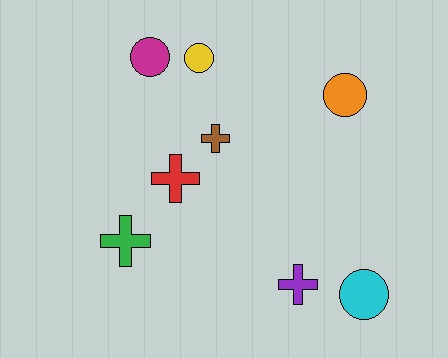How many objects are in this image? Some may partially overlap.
There are 8 objects.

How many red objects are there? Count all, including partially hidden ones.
There is 1 red object.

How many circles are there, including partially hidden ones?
There are 4 circles.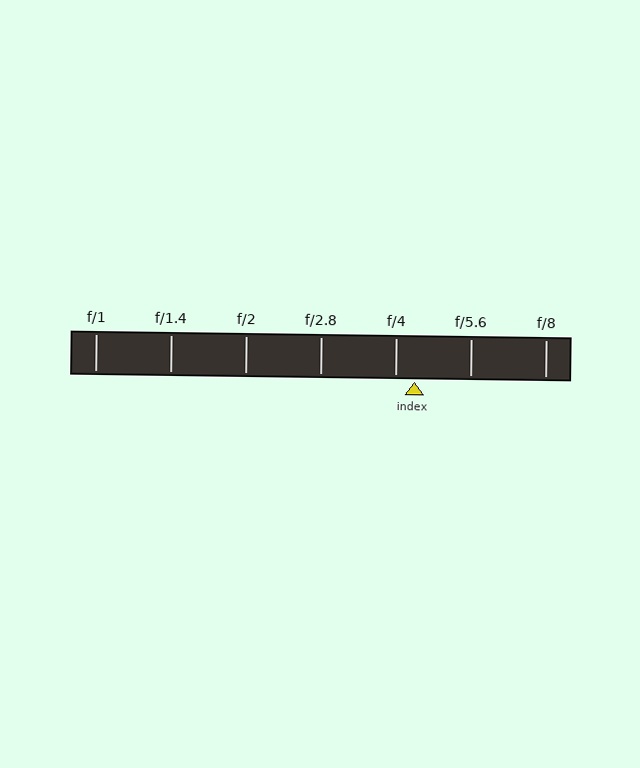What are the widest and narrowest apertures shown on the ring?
The widest aperture shown is f/1 and the narrowest is f/8.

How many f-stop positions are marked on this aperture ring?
There are 7 f-stop positions marked.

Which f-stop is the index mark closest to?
The index mark is closest to f/4.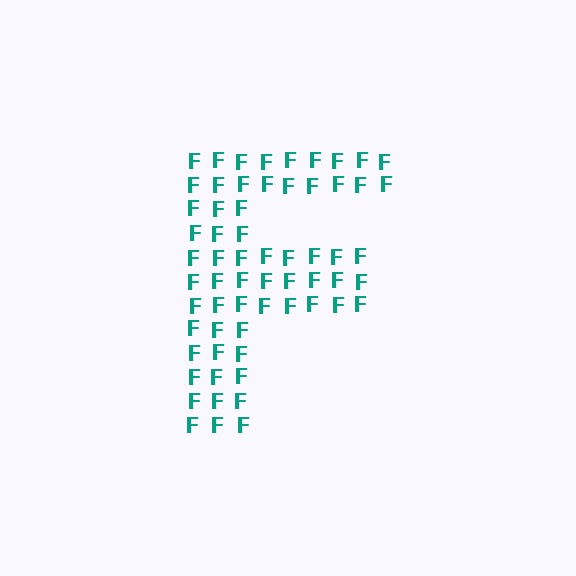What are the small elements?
The small elements are letter F's.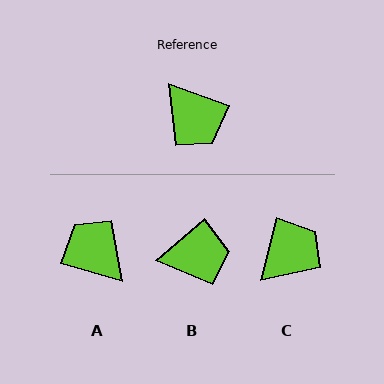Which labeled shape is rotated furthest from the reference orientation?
A, about 177 degrees away.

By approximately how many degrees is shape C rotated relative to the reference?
Approximately 95 degrees counter-clockwise.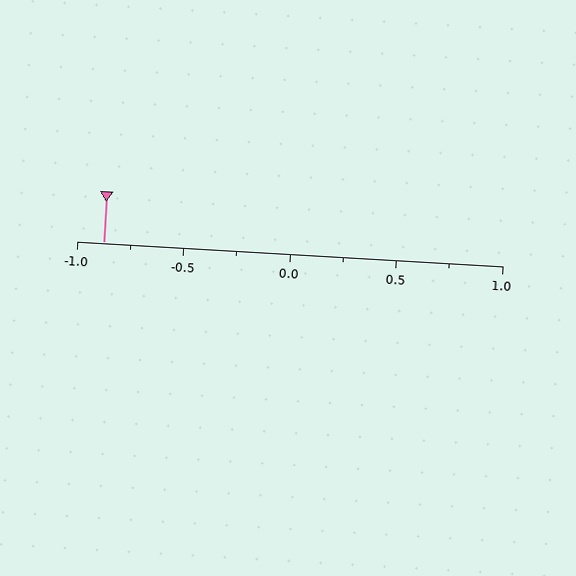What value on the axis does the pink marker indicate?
The marker indicates approximately -0.88.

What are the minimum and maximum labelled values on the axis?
The axis runs from -1.0 to 1.0.